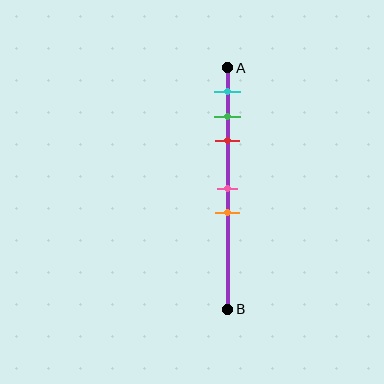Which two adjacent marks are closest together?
The green and red marks are the closest adjacent pair.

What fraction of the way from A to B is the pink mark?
The pink mark is approximately 50% (0.5) of the way from A to B.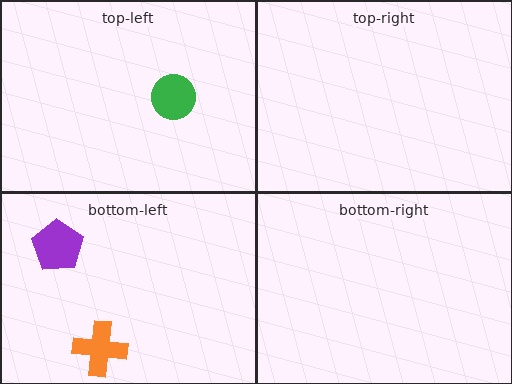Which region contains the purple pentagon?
The bottom-left region.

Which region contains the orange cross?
The bottom-left region.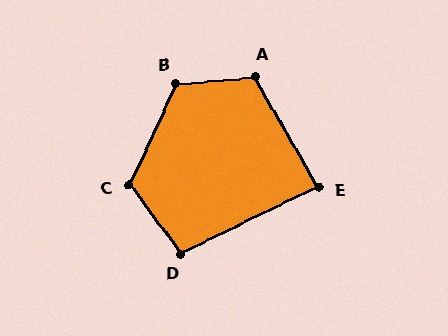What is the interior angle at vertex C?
Approximately 118 degrees (obtuse).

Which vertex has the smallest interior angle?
E, at approximately 86 degrees.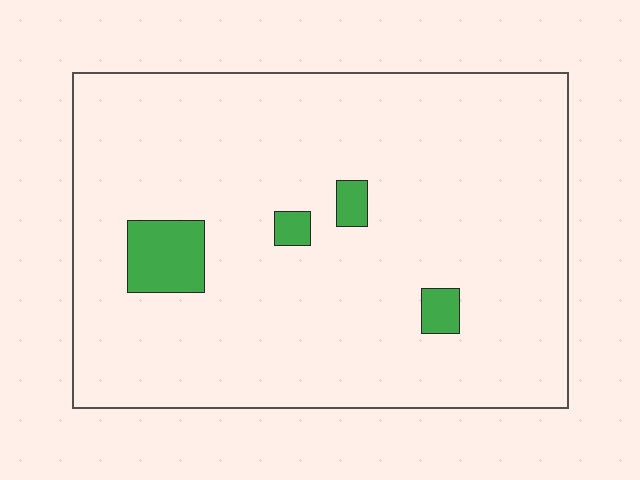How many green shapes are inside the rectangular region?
4.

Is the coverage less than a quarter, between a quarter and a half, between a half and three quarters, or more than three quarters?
Less than a quarter.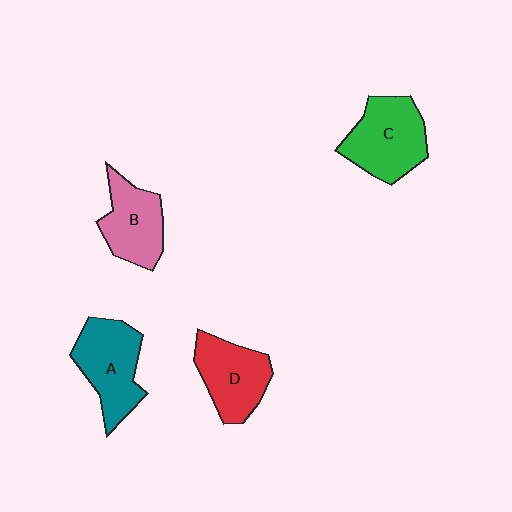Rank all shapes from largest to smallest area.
From largest to smallest: C (green), A (teal), D (red), B (pink).